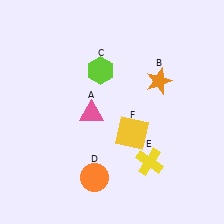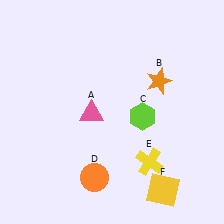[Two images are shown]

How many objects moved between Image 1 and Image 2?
2 objects moved between the two images.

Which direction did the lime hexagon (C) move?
The lime hexagon (C) moved down.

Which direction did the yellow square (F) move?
The yellow square (F) moved down.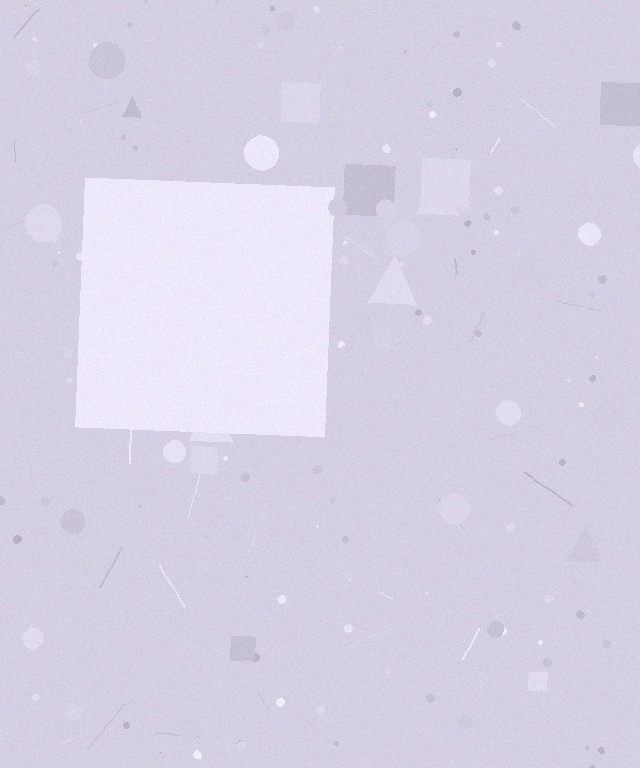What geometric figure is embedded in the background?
A square is embedded in the background.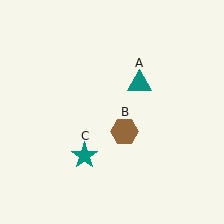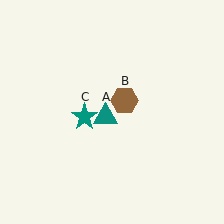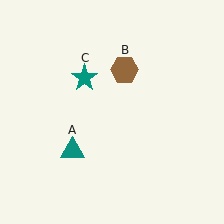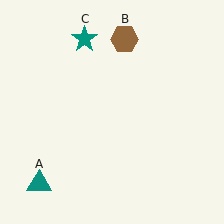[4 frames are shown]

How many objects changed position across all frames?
3 objects changed position: teal triangle (object A), brown hexagon (object B), teal star (object C).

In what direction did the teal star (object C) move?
The teal star (object C) moved up.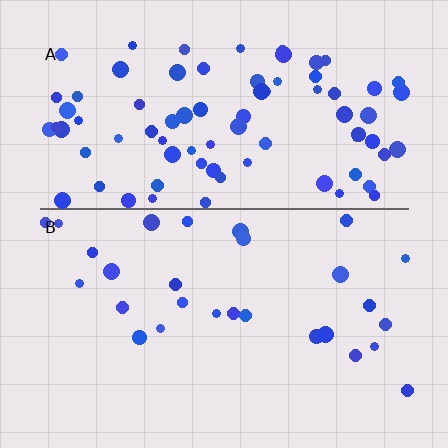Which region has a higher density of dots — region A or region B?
A (the top).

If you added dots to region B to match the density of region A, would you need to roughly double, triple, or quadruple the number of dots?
Approximately triple.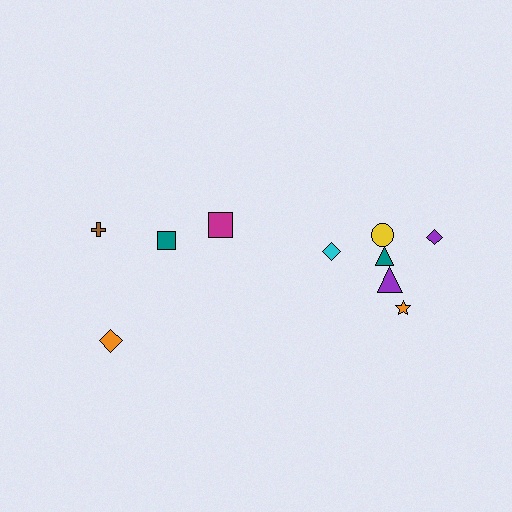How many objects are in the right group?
There are 6 objects.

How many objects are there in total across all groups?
There are 10 objects.